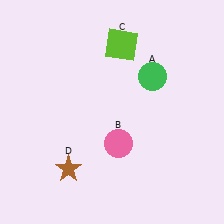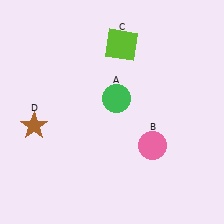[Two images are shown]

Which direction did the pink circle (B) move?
The pink circle (B) moved right.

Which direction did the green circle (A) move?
The green circle (A) moved left.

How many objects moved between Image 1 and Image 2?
3 objects moved between the two images.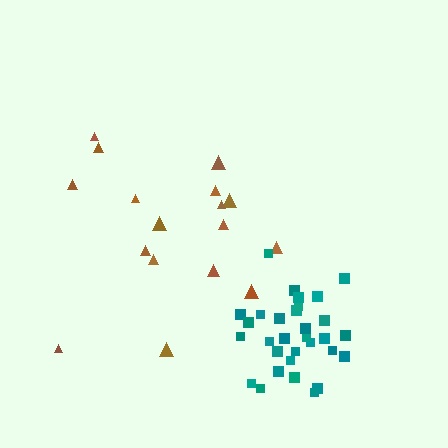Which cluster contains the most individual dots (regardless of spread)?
Teal (31).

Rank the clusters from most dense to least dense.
teal, brown.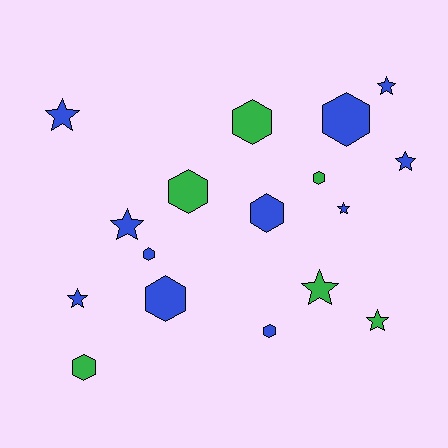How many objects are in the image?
There are 17 objects.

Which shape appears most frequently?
Hexagon, with 9 objects.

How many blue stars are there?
There are 6 blue stars.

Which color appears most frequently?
Blue, with 11 objects.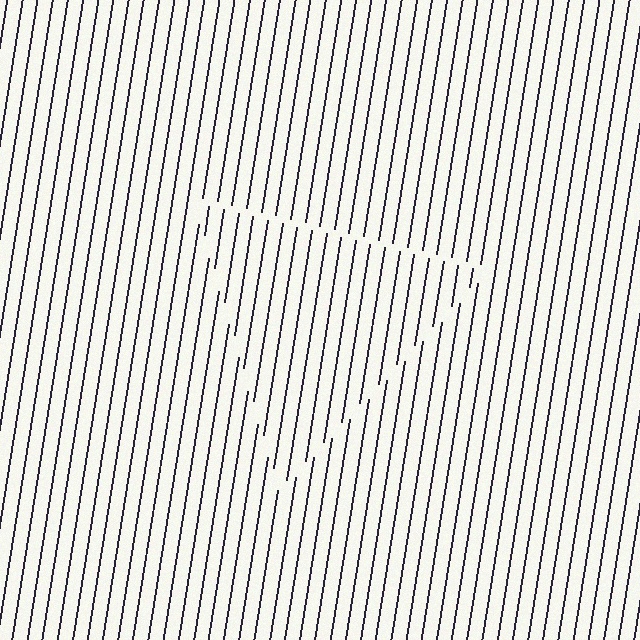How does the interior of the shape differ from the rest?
The interior of the shape contains the same grating, shifted by half a period — the contour is defined by the phase discontinuity where line-ends from the inner and outer gratings abut.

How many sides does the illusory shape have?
3 sides — the line-ends trace a triangle.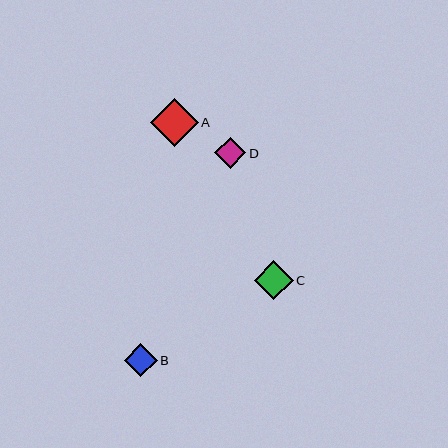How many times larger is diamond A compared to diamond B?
Diamond A is approximately 1.5 times the size of diamond B.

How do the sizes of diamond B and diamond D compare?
Diamond B and diamond D are approximately the same size.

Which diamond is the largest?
Diamond A is the largest with a size of approximately 48 pixels.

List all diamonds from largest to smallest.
From largest to smallest: A, C, B, D.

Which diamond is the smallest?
Diamond D is the smallest with a size of approximately 31 pixels.